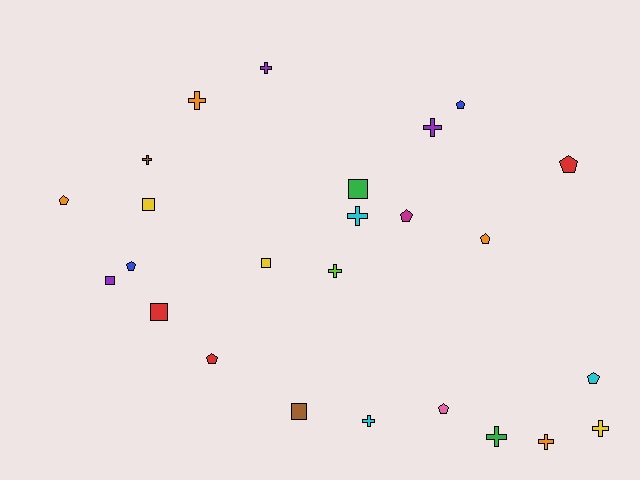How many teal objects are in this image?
There are no teal objects.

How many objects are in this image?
There are 25 objects.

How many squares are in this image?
There are 6 squares.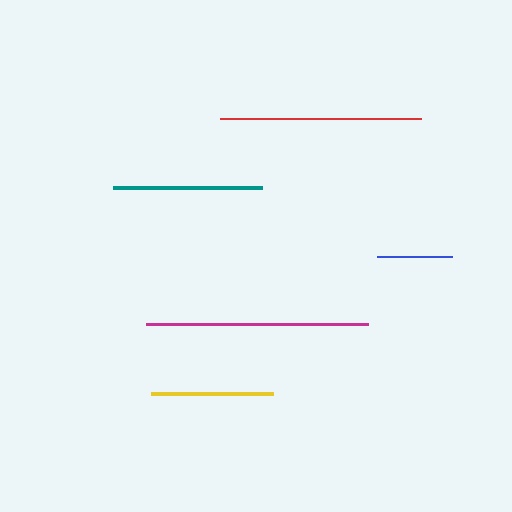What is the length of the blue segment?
The blue segment is approximately 75 pixels long.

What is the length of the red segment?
The red segment is approximately 201 pixels long.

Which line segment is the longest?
The magenta line is the longest at approximately 222 pixels.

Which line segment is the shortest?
The blue line is the shortest at approximately 75 pixels.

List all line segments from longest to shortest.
From longest to shortest: magenta, red, teal, yellow, blue.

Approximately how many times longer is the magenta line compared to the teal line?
The magenta line is approximately 1.5 times the length of the teal line.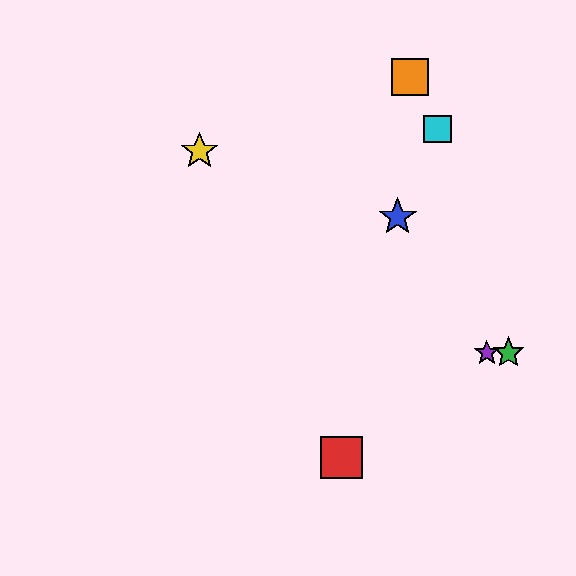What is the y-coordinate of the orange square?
The orange square is at y≈77.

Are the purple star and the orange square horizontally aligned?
No, the purple star is at y≈353 and the orange square is at y≈77.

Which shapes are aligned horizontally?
The green star, the purple star are aligned horizontally.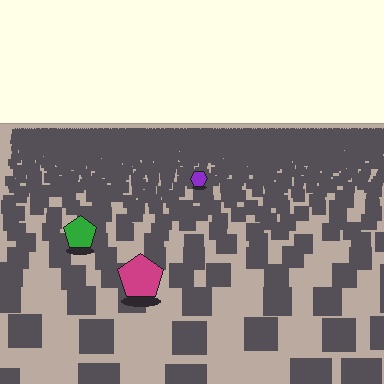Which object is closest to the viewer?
The magenta pentagon is closest. The texture marks near it are larger and more spread out.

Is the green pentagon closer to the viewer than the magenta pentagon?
No. The magenta pentagon is closer — you can tell from the texture gradient: the ground texture is coarser near it.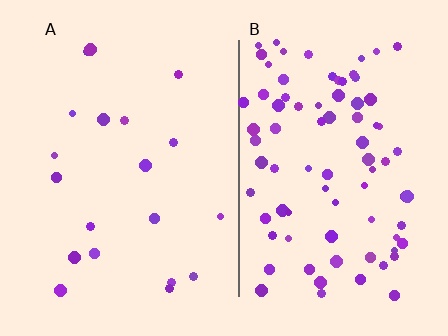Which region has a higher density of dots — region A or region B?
B (the right).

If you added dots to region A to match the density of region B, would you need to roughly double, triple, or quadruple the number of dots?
Approximately quadruple.